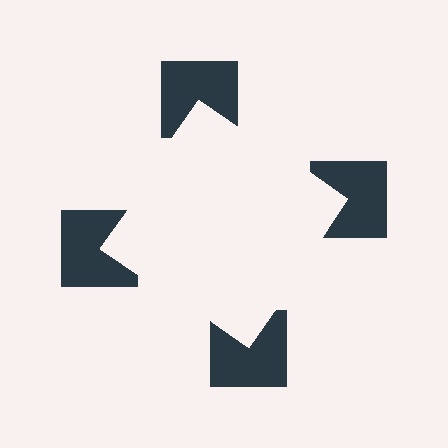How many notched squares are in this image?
There are 4 — one at each vertex of the illusory square.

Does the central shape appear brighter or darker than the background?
It typically appears slightly brighter than the background, even though no actual brightness change is drawn.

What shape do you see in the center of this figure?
An illusory square — its edges are inferred from the aligned wedge cuts in the notched squares, not physically drawn.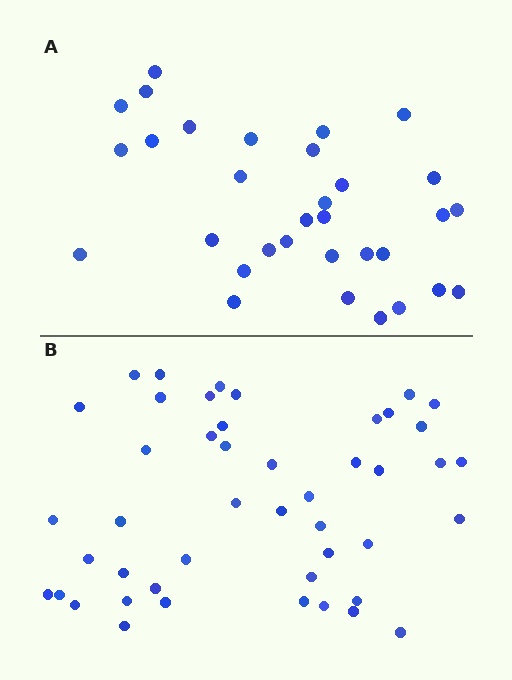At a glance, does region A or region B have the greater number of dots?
Region B (the bottom region) has more dots.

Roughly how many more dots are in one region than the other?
Region B has approximately 15 more dots than region A.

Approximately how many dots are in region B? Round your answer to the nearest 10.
About 50 dots. (The exact count is 46, which rounds to 50.)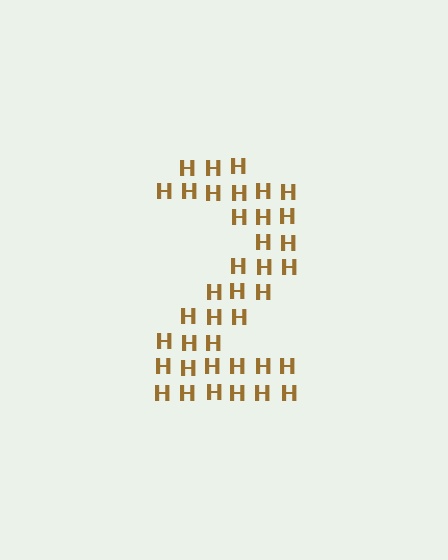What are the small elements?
The small elements are letter H's.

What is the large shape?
The large shape is the digit 2.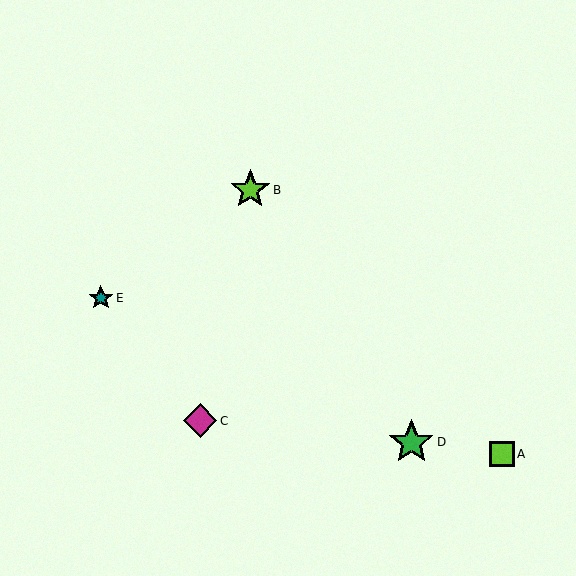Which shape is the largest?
The green star (labeled D) is the largest.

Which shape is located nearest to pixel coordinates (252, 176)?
The lime star (labeled B) at (250, 190) is nearest to that location.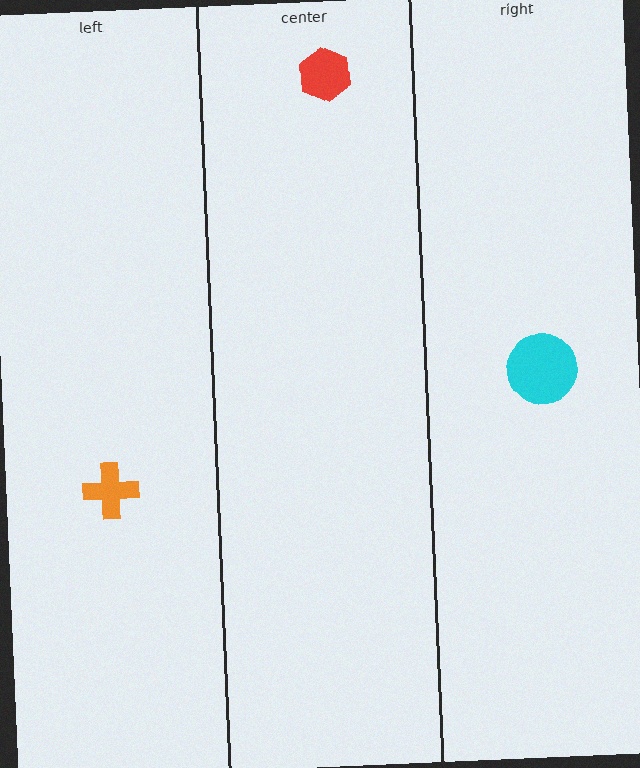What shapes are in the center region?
The red hexagon.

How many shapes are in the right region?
1.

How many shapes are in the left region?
1.